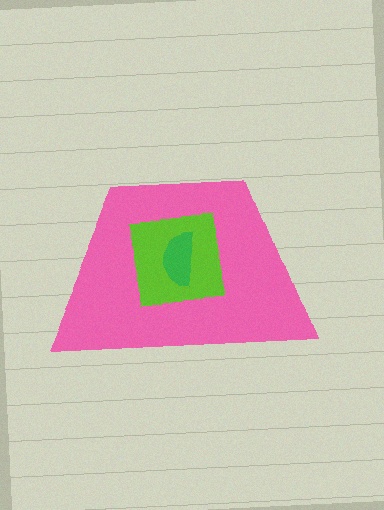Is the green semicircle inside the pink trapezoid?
Yes.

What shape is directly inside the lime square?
The green semicircle.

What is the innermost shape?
The green semicircle.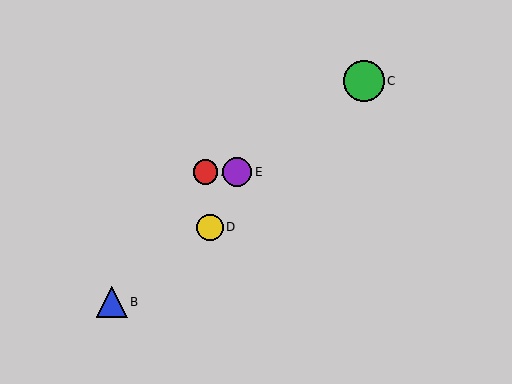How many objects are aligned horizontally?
2 objects (A, E) are aligned horizontally.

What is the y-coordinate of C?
Object C is at y≈81.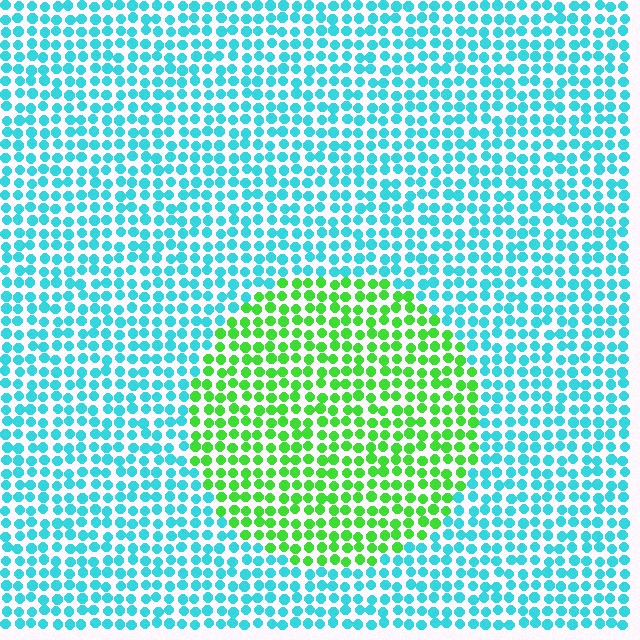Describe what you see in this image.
The image is filled with small cyan elements in a uniform arrangement. A circle-shaped region is visible where the elements are tinted to a slightly different hue, forming a subtle color boundary.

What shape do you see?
I see a circle.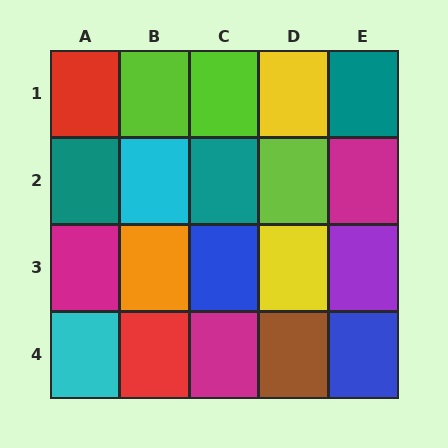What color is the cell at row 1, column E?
Teal.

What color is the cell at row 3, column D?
Yellow.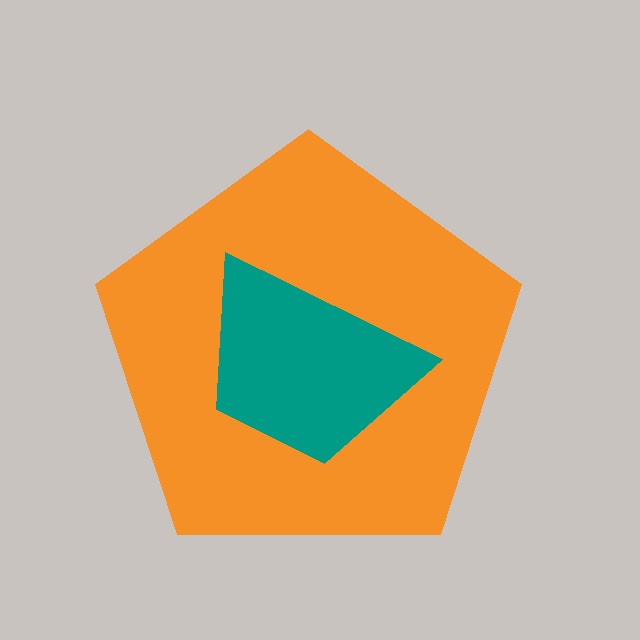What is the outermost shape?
The orange pentagon.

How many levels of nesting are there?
2.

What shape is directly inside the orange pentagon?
The teal trapezoid.